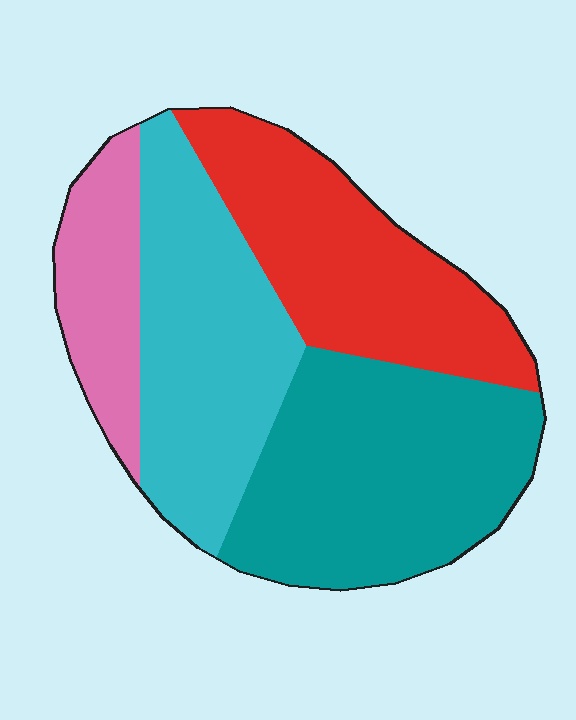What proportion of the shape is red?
Red takes up about one quarter (1/4) of the shape.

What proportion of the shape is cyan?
Cyan covers 28% of the shape.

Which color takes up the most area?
Teal, at roughly 35%.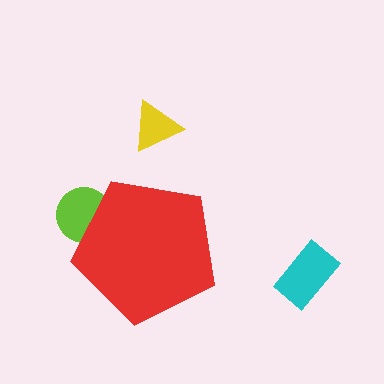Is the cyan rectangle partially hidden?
No, the cyan rectangle is fully visible.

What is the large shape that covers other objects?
A red pentagon.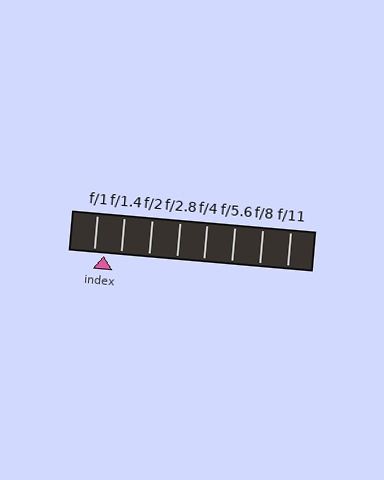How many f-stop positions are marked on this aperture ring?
There are 8 f-stop positions marked.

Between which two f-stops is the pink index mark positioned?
The index mark is between f/1 and f/1.4.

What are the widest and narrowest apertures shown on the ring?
The widest aperture shown is f/1 and the narrowest is f/11.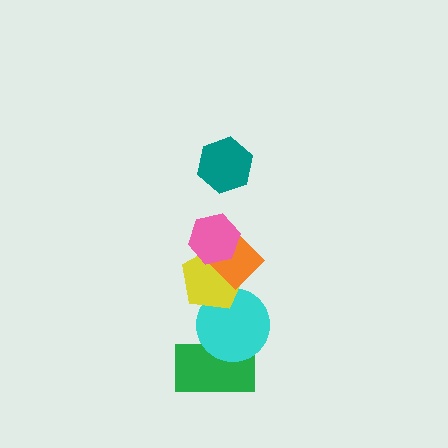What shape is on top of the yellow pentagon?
The orange diamond is on top of the yellow pentagon.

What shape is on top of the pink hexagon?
The teal hexagon is on top of the pink hexagon.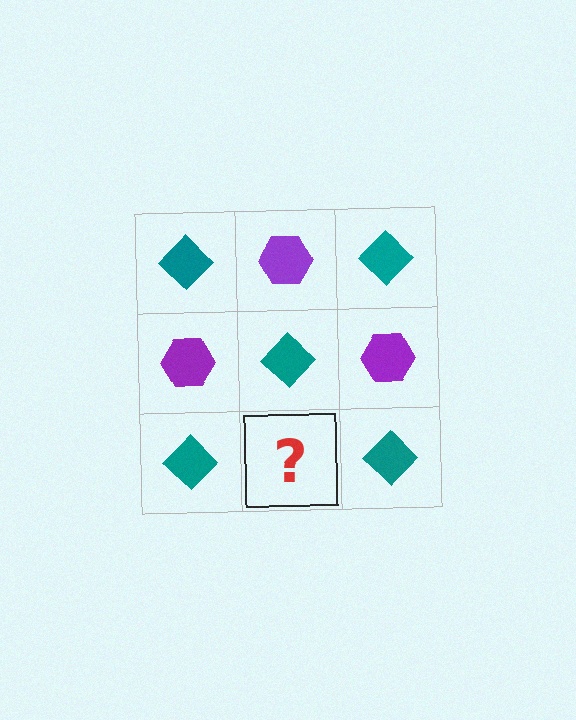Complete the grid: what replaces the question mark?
The question mark should be replaced with a purple hexagon.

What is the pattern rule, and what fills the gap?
The rule is that it alternates teal diamond and purple hexagon in a checkerboard pattern. The gap should be filled with a purple hexagon.